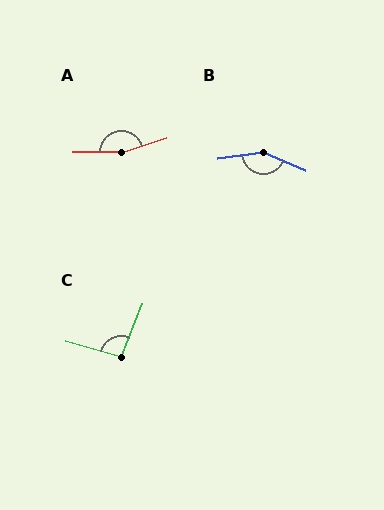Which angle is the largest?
A, at approximately 162 degrees.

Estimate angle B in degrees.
Approximately 149 degrees.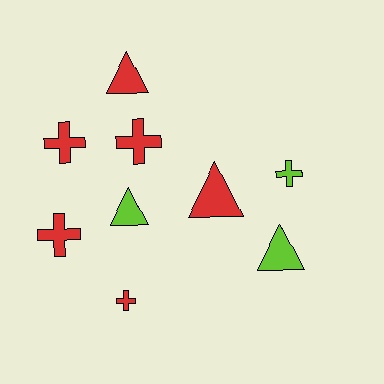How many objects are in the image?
There are 9 objects.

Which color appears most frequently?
Red, with 6 objects.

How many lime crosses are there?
There is 1 lime cross.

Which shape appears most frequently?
Cross, with 5 objects.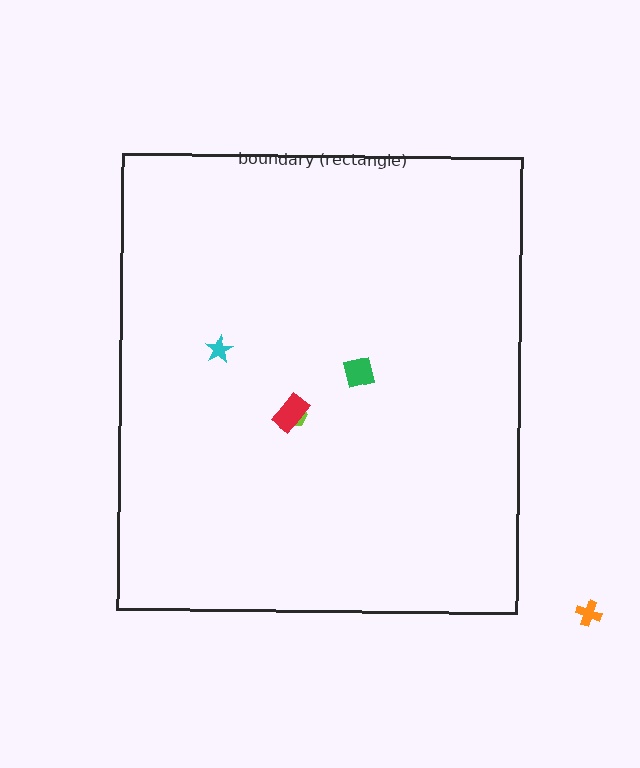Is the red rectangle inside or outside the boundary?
Inside.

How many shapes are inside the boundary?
4 inside, 1 outside.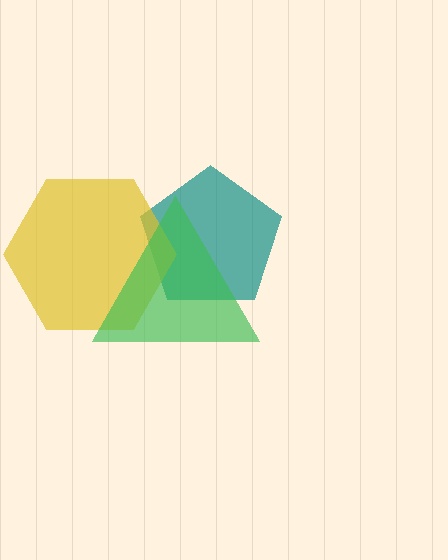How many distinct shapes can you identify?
There are 3 distinct shapes: a teal pentagon, a yellow hexagon, a green triangle.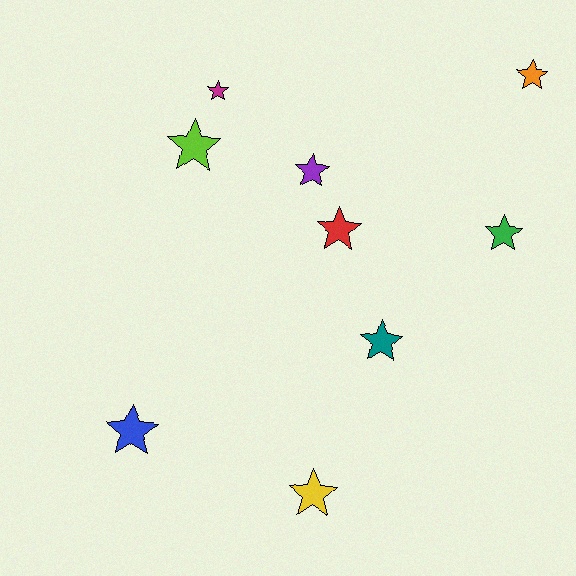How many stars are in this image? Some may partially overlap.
There are 9 stars.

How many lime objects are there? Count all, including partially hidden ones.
There is 1 lime object.